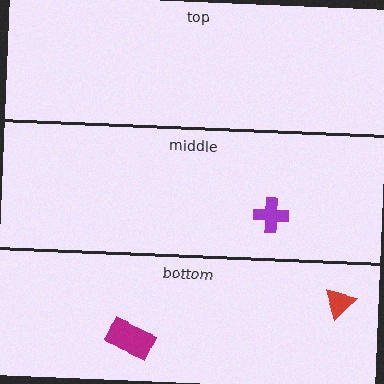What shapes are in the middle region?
The purple cross.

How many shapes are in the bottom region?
2.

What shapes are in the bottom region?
The red triangle, the magenta rectangle.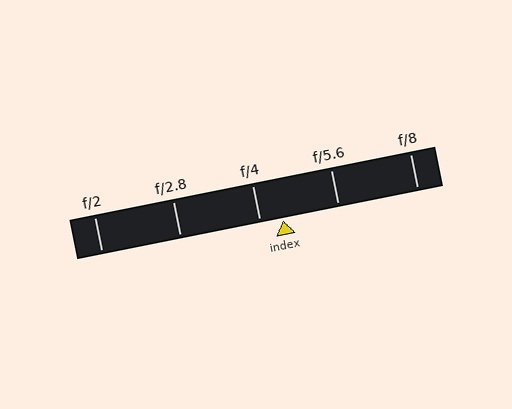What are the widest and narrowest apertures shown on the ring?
The widest aperture shown is f/2 and the narrowest is f/8.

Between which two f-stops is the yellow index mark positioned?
The index mark is between f/4 and f/5.6.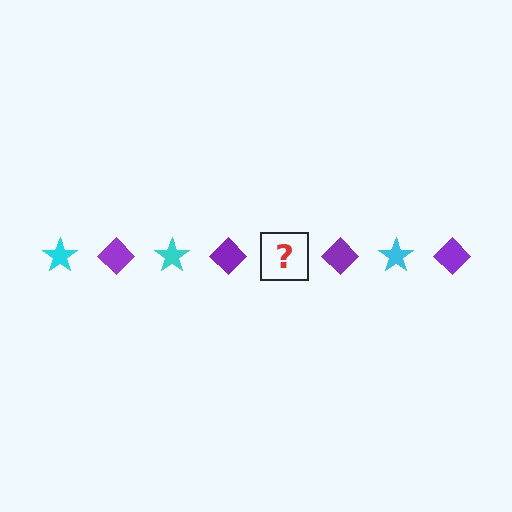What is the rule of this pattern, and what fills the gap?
The rule is that the pattern alternates between cyan star and purple diamond. The gap should be filled with a cyan star.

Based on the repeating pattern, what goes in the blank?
The blank should be a cyan star.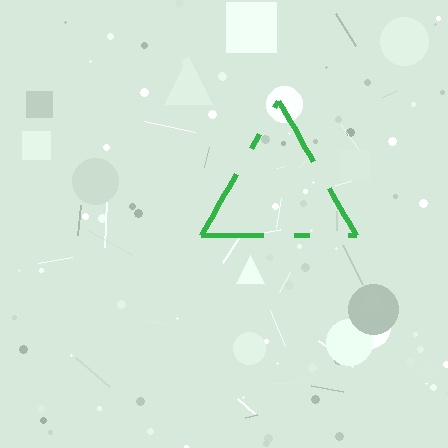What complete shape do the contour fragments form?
The contour fragments form a triangle.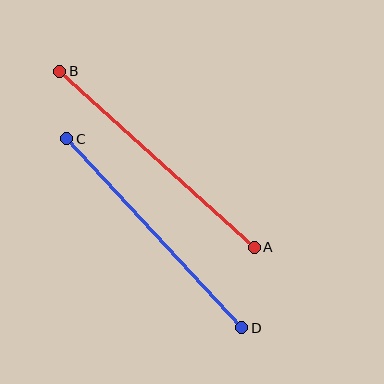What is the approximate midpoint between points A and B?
The midpoint is at approximately (157, 159) pixels.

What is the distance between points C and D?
The distance is approximately 258 pixels.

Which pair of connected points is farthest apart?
Points A and B are farthest apart.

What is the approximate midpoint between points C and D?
The midpoint is at approximately (154, 233) pixels.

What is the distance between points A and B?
The distance is approximately 262 pixels.